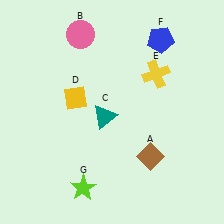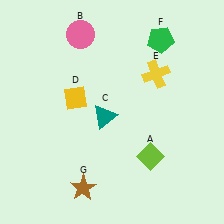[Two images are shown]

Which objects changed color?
A changed from brown to lime. F changed from blue to green. G changed from lime to brown.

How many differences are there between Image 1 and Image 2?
There are 3 differences between the two images.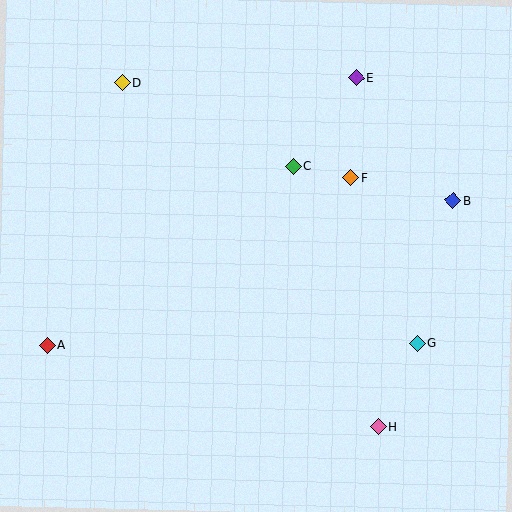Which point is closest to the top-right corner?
Point E is closest to the top-right corner.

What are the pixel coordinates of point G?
Point G is at (417, 343).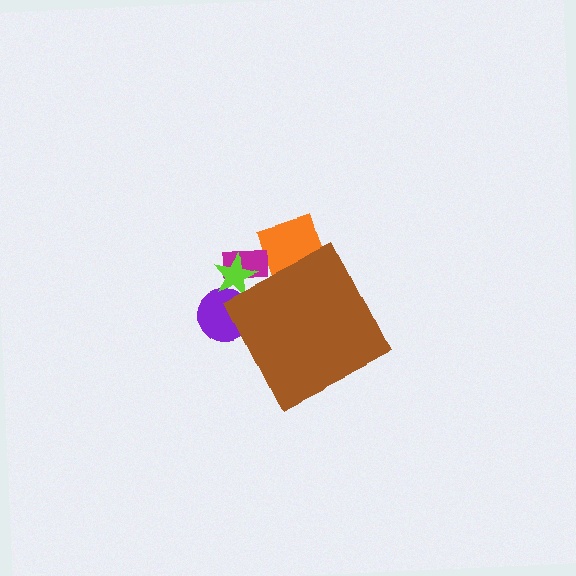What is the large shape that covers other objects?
A brown diamond.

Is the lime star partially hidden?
Yes, the lime star is partially hidden behind the brown diamond.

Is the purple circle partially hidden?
Yes, the purple circle is partially hidden behind the brown diamond.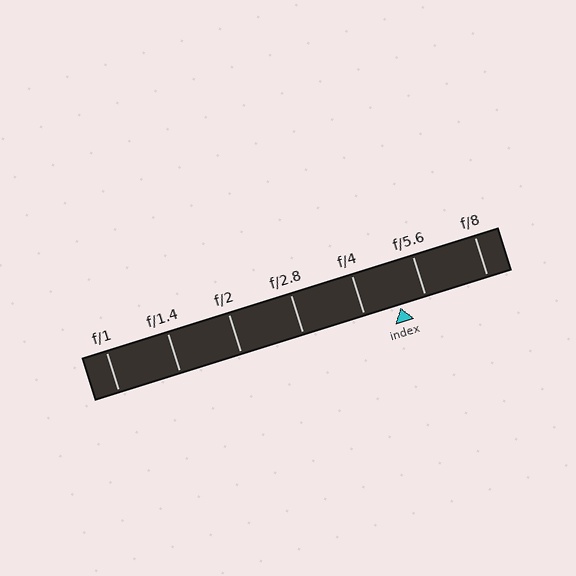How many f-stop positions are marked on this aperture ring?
There are 7 f-stop positions marked.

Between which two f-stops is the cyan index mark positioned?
The index mark is between f/4 and f/5.6.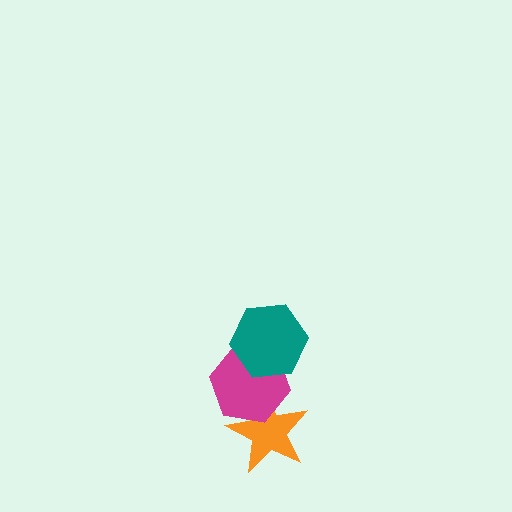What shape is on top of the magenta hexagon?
The teal hexagon is on top of the magenta hexagon.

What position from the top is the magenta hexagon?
The magenta hexagon is 2nd from the top.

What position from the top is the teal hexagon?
The teal hexagon is 1st from the top.